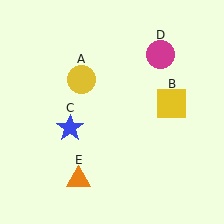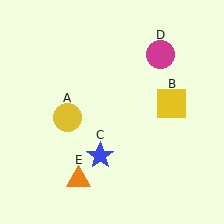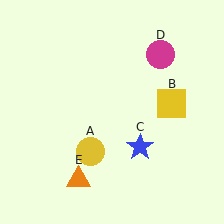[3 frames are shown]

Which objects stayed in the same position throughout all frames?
Yellow square (object B) and magenta circle (object D) and orange triangle (object E) remained stationary.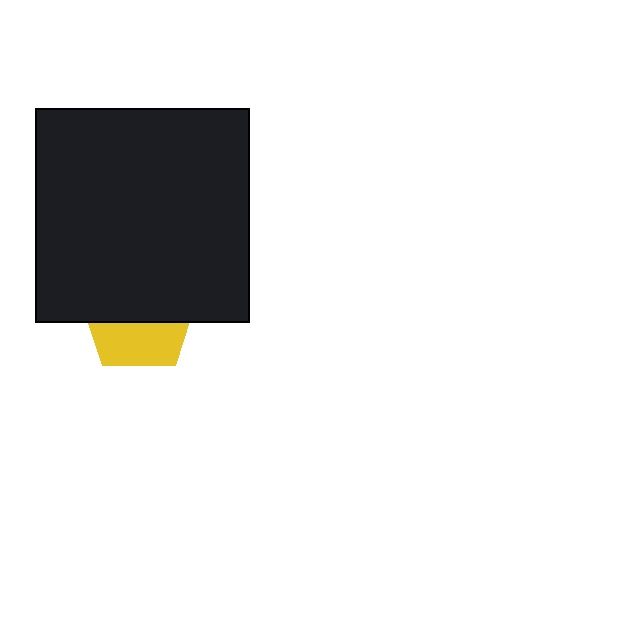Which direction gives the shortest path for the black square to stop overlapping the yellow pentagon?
Moving up gives the shortest separation.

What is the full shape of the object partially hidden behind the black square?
The partially hidden object is a yellow pentagon.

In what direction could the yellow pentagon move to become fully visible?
The yellow pentagon could move down. That would shift it out from behind the black square entirely.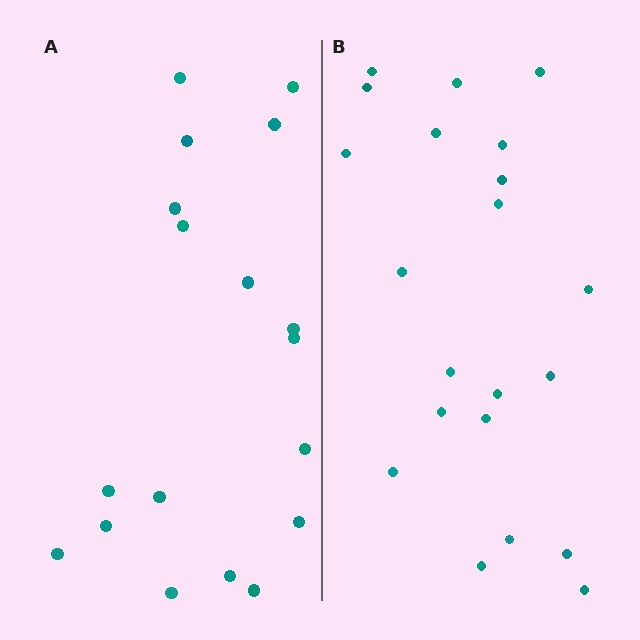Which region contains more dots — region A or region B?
Region B (the right region) has more dots.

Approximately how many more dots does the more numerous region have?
Region B has just a few more — roughly 2 or 3 more dots than region A.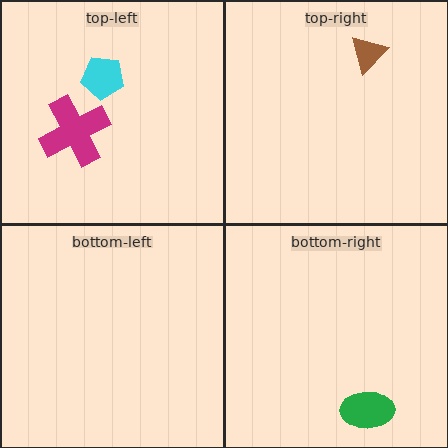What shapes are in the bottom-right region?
The green ellipse.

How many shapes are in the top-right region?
1.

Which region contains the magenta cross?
The top-left region.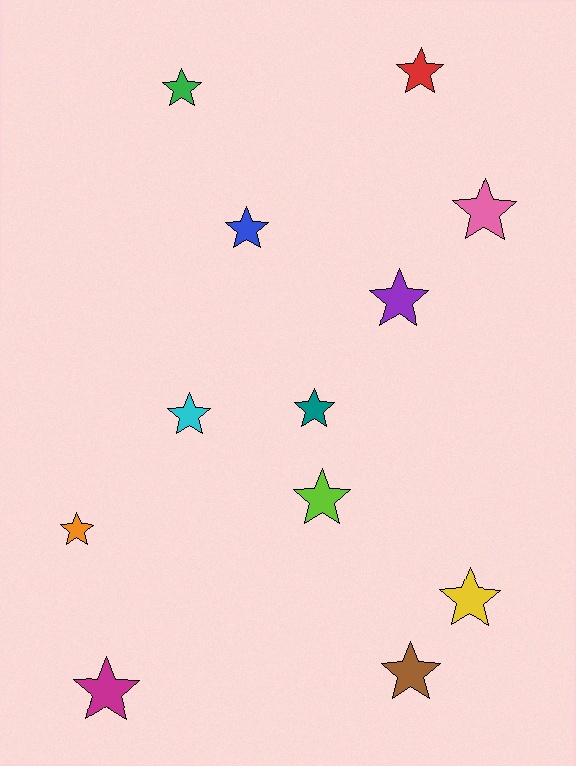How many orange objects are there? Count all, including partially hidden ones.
There is 1 orange object.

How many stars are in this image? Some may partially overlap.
There are 12 stars.